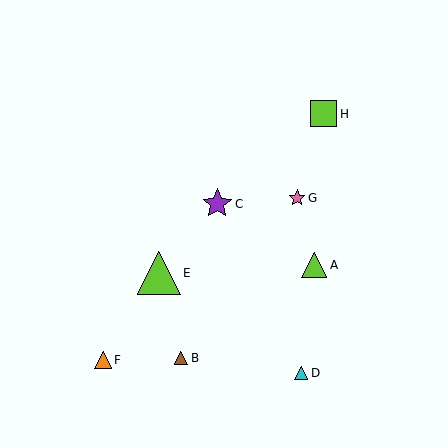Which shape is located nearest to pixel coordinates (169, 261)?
The lime triangle (labeled E) at (159, 273) is nearest to that location.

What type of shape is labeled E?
Shape E is a lime triangle.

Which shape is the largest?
The lime triangle (labeled E) is the largest.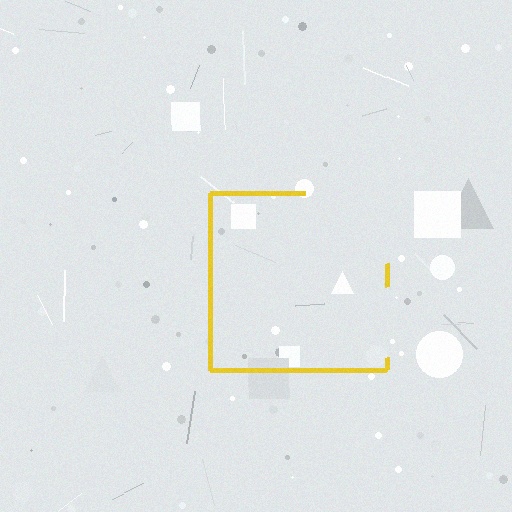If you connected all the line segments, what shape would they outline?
They would outline a square.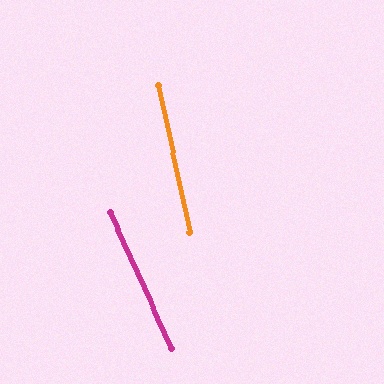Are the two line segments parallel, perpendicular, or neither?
Neither parallel nor perpendicular — they differ by about 12°.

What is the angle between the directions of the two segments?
Approximately 12 degrees.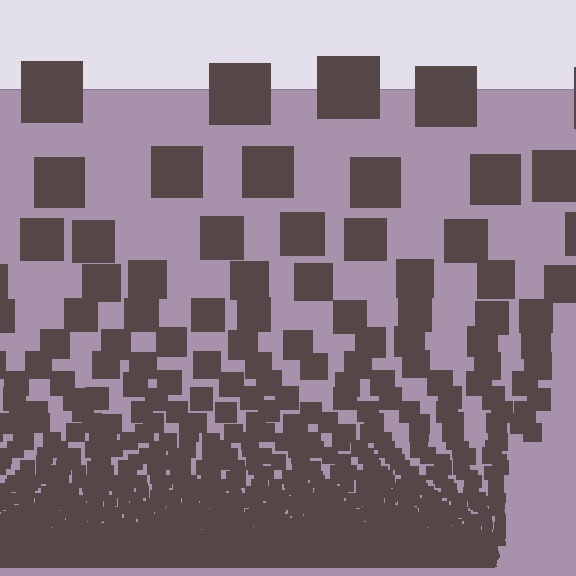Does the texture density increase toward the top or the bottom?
Density increases toward the bottom.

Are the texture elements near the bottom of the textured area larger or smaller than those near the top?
Smaller. The gradient is inverted — elements near the bottom are smaller and denser.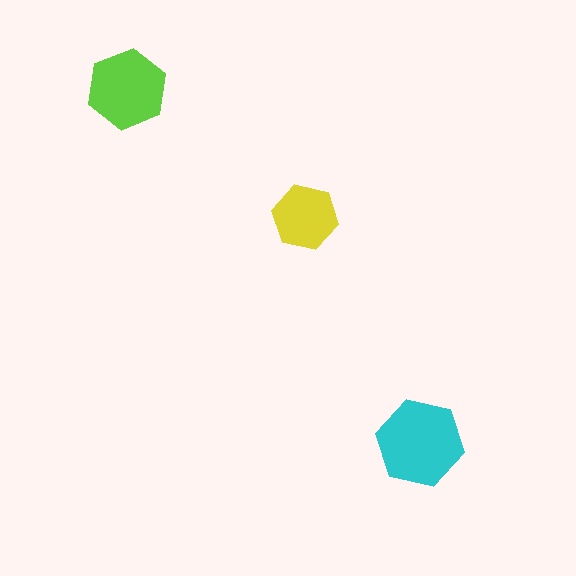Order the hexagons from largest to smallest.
the cyan one, the lime one, the yellow one.